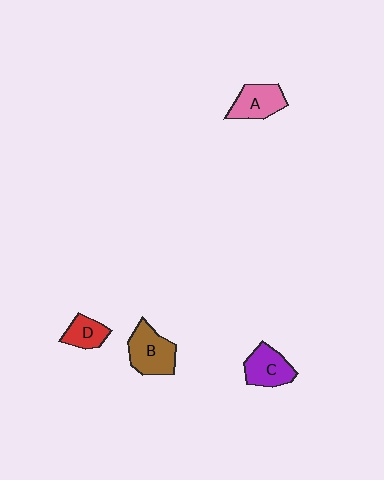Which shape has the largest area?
Shape B (brown).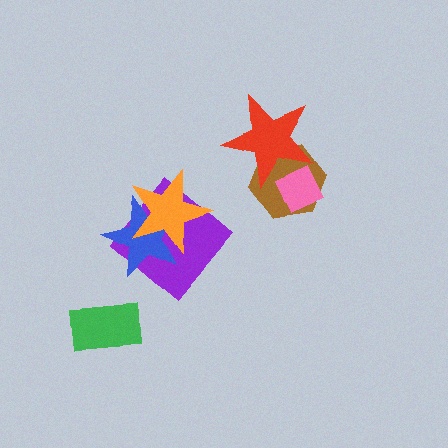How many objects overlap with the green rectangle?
0 objects overlap with the green rectangle.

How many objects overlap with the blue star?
2 objects overlap with the blue star.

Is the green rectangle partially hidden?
No, no other shape covers it.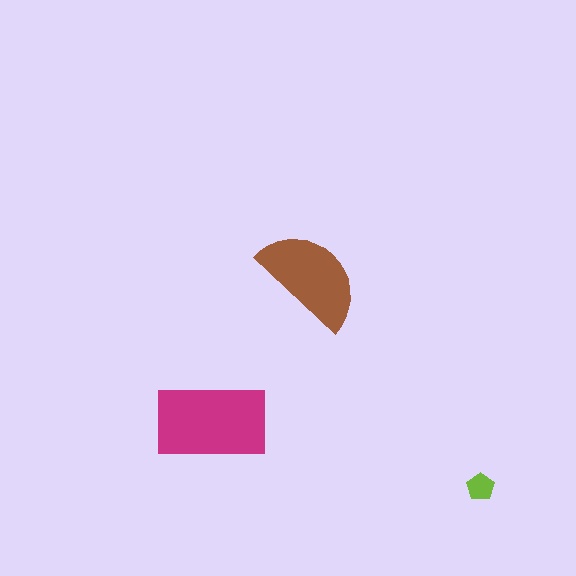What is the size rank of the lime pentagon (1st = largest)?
3rd.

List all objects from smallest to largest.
The lime pentagon, the brown semicircle, the magenta rectangle.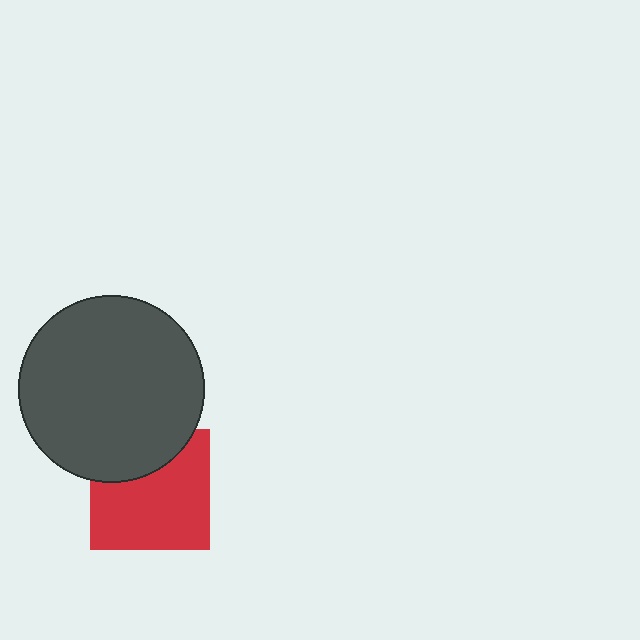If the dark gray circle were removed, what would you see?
You would see the complete red square.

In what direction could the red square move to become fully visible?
The red square could move down. That would shift it out from behind the dark gray circle entirely.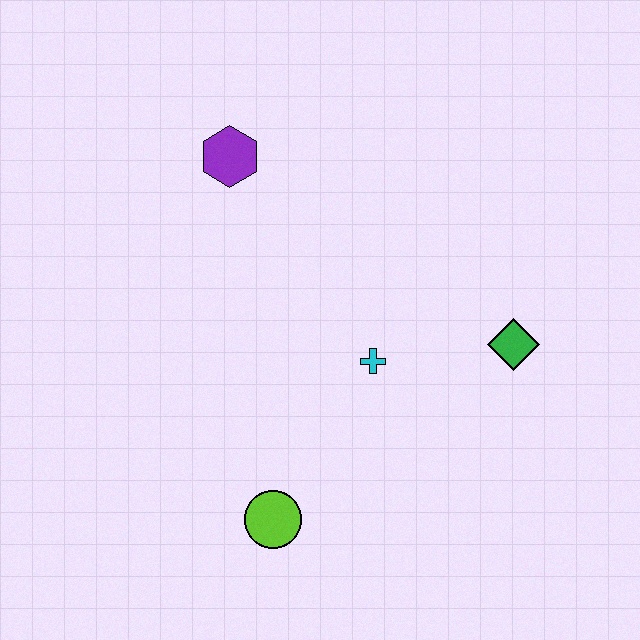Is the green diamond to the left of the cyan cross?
No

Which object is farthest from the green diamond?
The purple hexagon is farthest from the green diamond.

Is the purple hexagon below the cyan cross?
No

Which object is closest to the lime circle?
The cyan cross is closest to the lime circle.